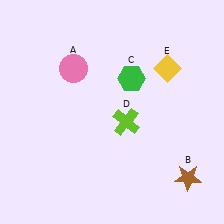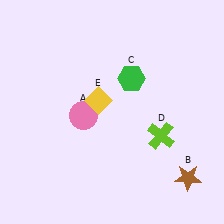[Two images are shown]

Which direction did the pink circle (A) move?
The pink circle (A) moved down.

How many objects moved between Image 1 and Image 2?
3 objects moved between the two images.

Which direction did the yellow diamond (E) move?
The yellow diamond (E) moved left.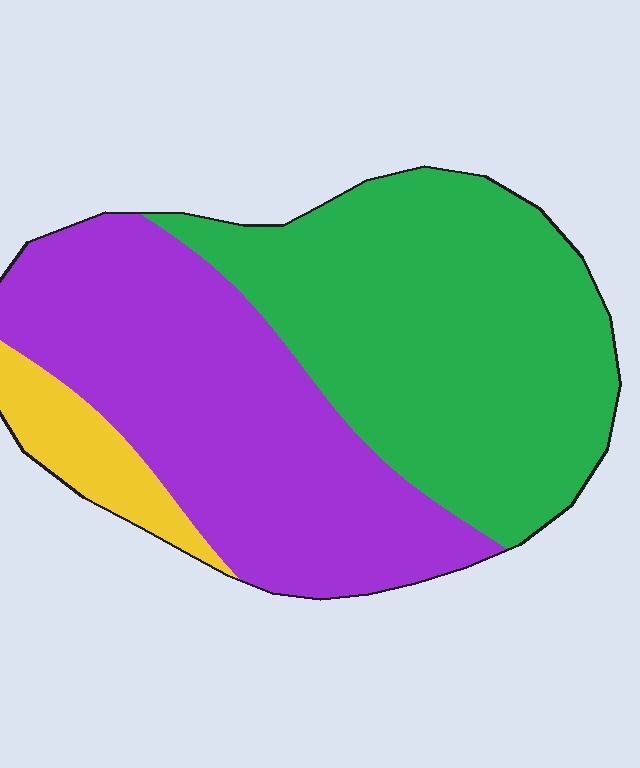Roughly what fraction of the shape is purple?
Purple covers 44% of the shape.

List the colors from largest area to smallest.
From largest to smallest: green, purple, yellow.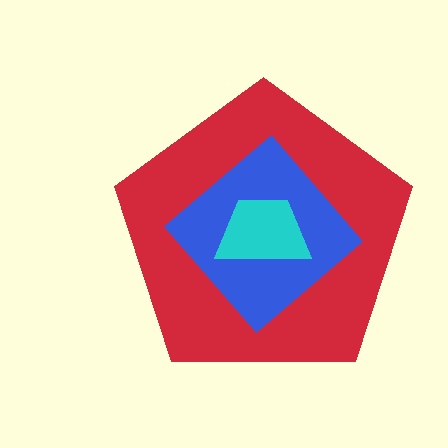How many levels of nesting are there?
3.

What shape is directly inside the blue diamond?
The cyan trapezoid.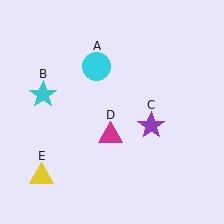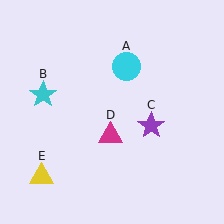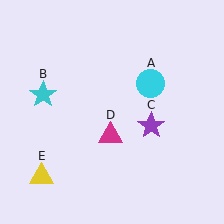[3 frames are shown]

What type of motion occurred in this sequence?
The cyan circle (object A) rotated clockwise around the center of the scene.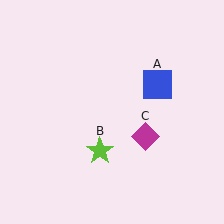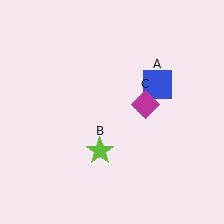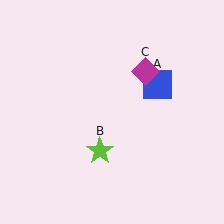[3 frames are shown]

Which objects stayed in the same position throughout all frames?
Blue square (object A) and lime star (object B) remained stationary.